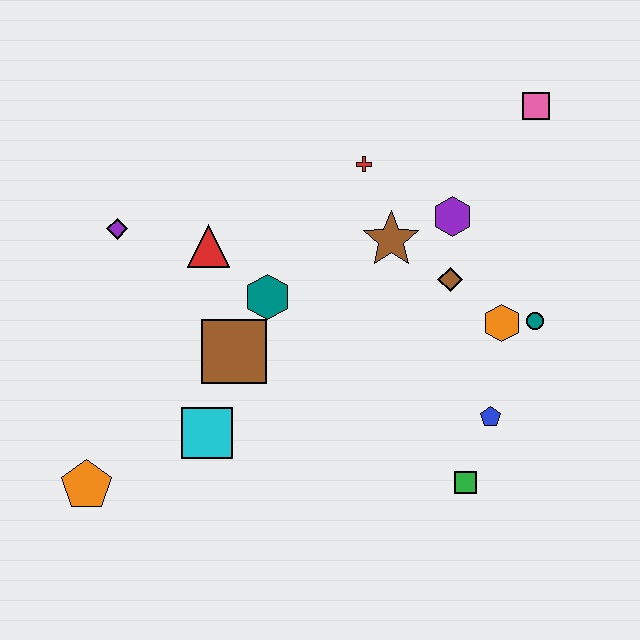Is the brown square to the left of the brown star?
Yes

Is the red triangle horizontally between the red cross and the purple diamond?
Yes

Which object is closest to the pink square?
The purple hexagon is closest to the pink square.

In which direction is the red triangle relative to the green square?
The red triangle is to the left of the green square.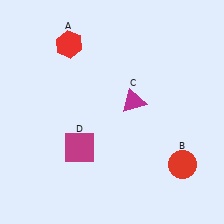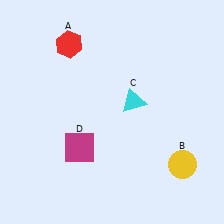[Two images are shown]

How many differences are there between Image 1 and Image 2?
There are 2 differences between the two images.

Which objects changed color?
B changed from red to yellow. C changed from magenta to cyan.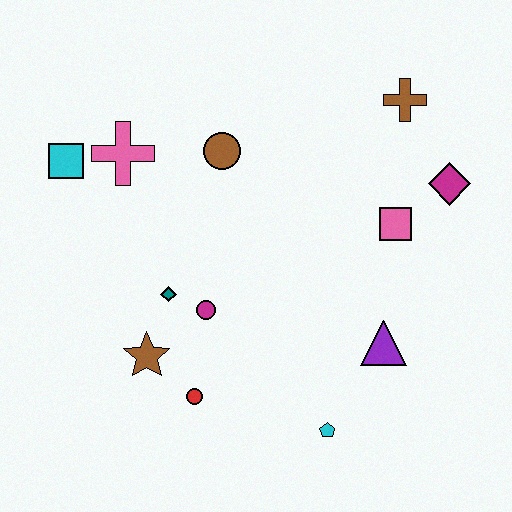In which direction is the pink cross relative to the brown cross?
The pink cross is to the left of the brown cross.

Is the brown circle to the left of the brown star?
No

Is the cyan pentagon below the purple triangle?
Yes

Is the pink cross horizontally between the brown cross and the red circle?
No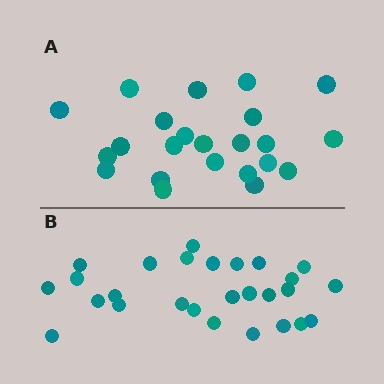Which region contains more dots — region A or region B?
Region B (the bottom region) has more dots.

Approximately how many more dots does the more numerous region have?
Region B has about 4 more dots than region A.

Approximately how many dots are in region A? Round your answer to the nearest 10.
About 20 dots. (The exact count is 23, which rounds to 20.)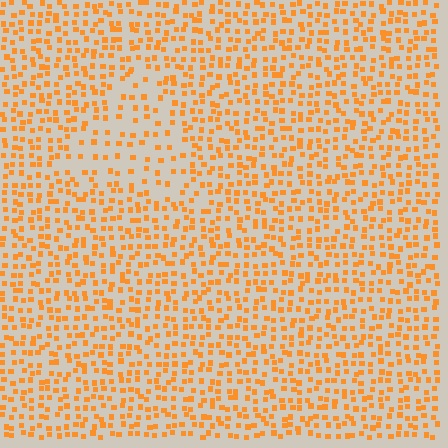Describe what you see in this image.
The image contains small orange elements arranged at two different densities. A triangle-shaped region is visible where the elements are less densely packed than the surrounding area.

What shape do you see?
I see a triangle.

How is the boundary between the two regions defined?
The boundary is defined by a change in element density (approximately 2.0x ratio). All elements are the same color, size, and shape.